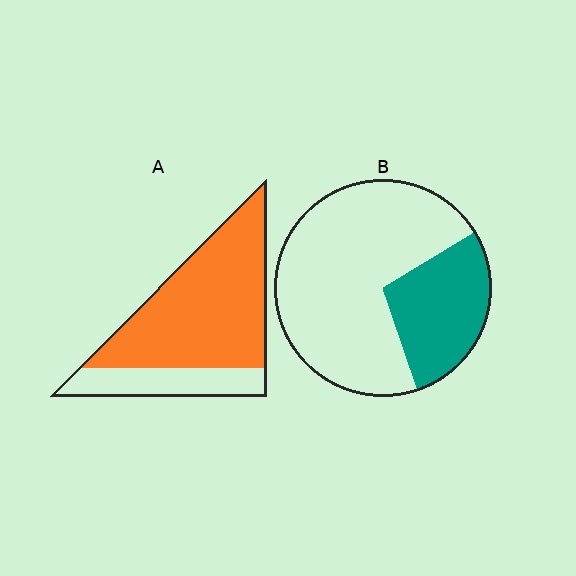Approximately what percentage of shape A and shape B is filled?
A is approximately 75% and B is approximately 30%.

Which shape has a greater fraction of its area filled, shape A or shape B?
Shape A.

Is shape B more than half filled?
No.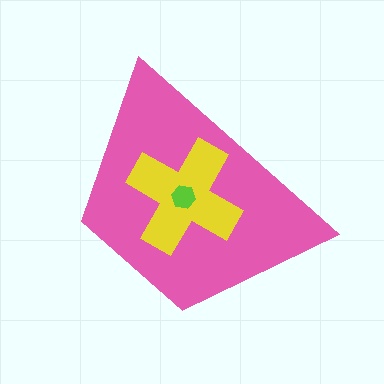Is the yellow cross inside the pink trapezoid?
Yes.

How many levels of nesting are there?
3.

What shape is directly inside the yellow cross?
The lime hexagon.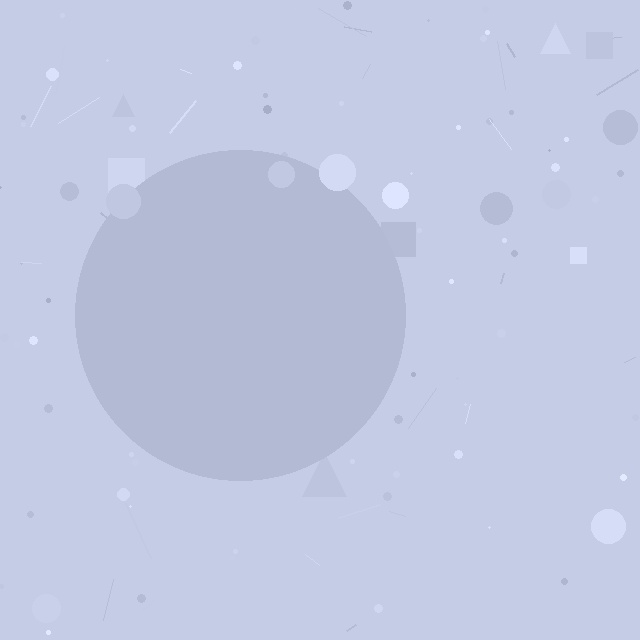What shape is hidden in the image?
A circle is hidden in the image.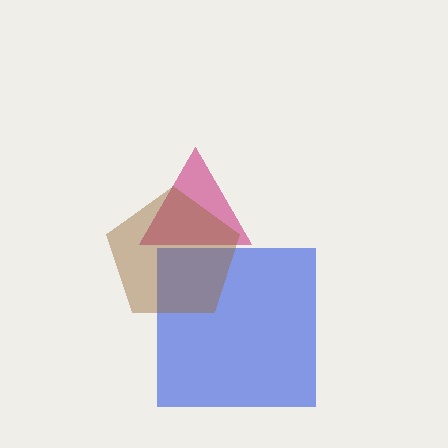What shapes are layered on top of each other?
The layered shapes are: a magenta triangle, a blue square, a brown pentagon.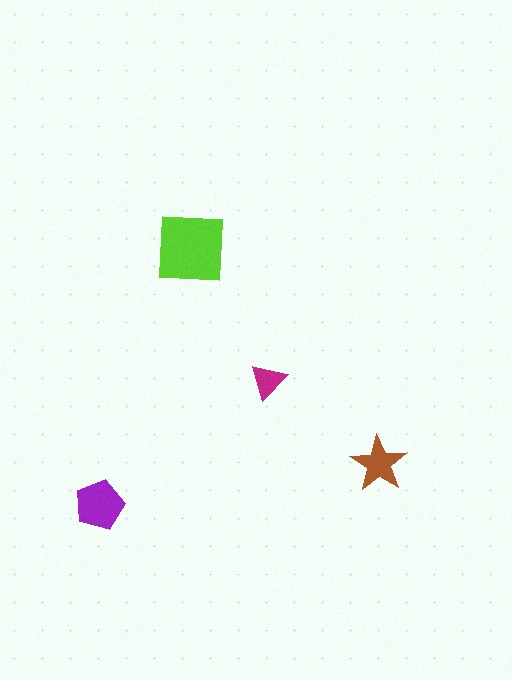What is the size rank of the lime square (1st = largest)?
1st.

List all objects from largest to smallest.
The lime square, the purple pentagon, the brown star, the magenta triangle.